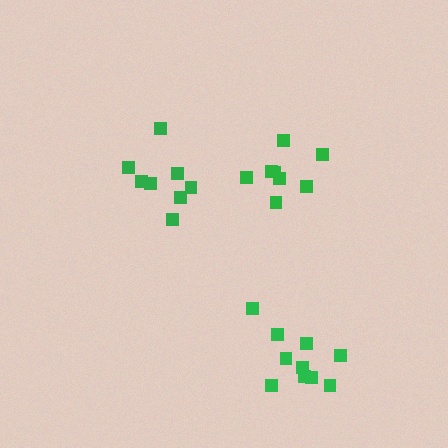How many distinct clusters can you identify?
There are 3 distinct clusters.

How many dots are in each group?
Group 1: 8 dots, Group 2: 10 dots, Group 3: 8 dots (26 total).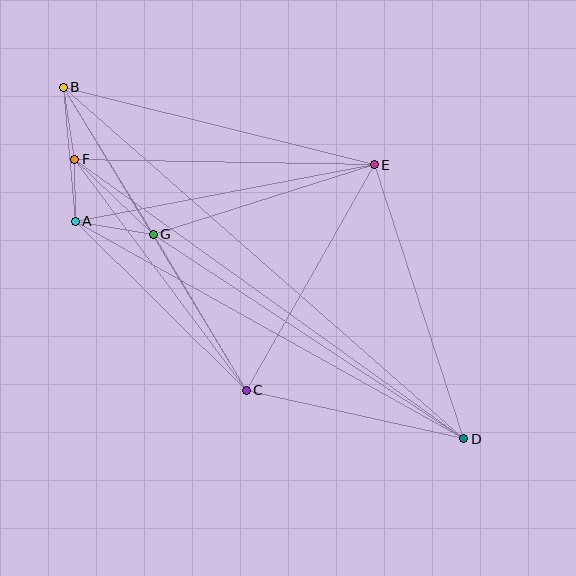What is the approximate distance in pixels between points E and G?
The distance between E and G is approximately 232 pixels.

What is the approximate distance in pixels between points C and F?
The distance between C and F is approximately 288 pixels.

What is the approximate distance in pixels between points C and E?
The distance between C and E is approximately 259 pixels.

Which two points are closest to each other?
Points A and F are closest to each other.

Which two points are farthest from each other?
Points B and D are farthest from each other.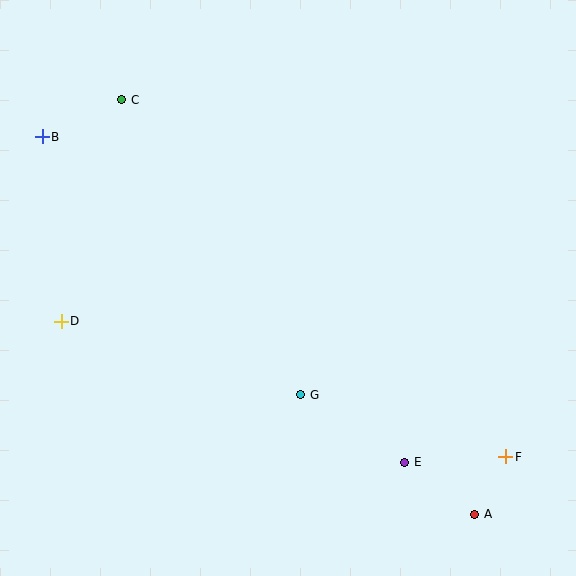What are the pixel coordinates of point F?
Point F is at (506, 457).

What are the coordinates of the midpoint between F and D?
The midpoint between F and D is at (283, 389).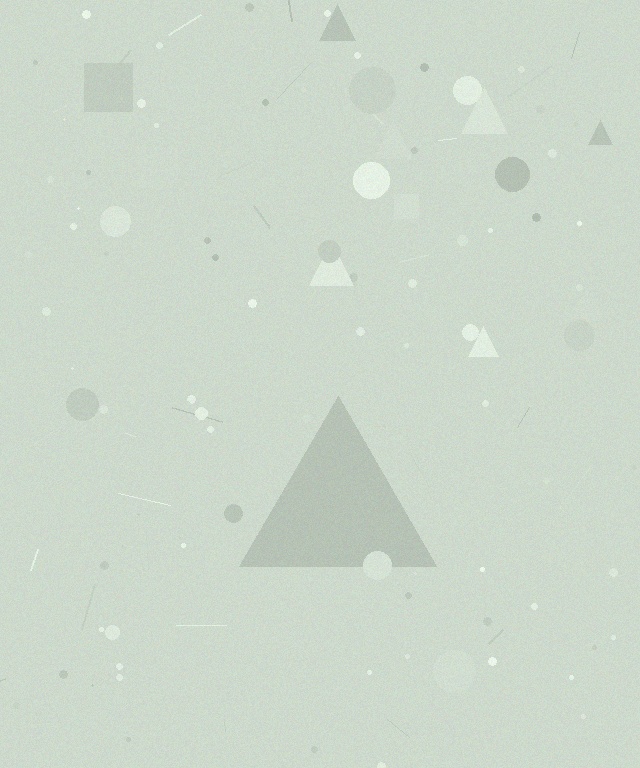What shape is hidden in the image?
A triangle is hidden in the image.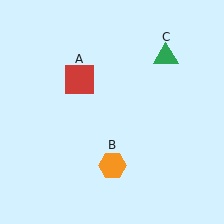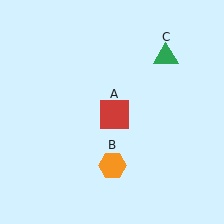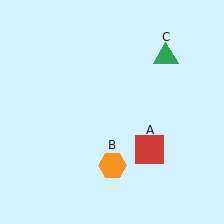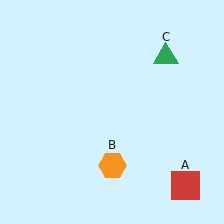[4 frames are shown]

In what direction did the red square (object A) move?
The red square (object A) moved down and to the right.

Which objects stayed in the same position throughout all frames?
Orange hexagon (object B) and green triangle (object C) remained stationary.